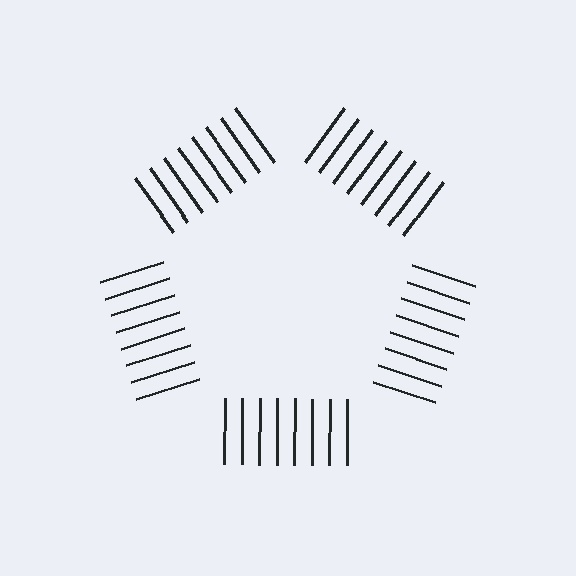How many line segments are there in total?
40 — 8 along each of the 5 edges.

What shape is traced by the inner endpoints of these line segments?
An illusory pentagon — the line segments terminate on its edges but no continuous stroke is drawn.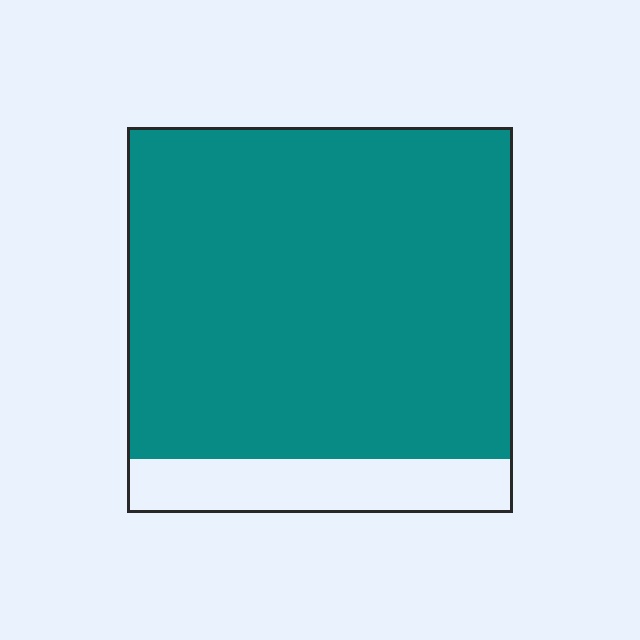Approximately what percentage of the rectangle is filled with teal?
Approximately 85%.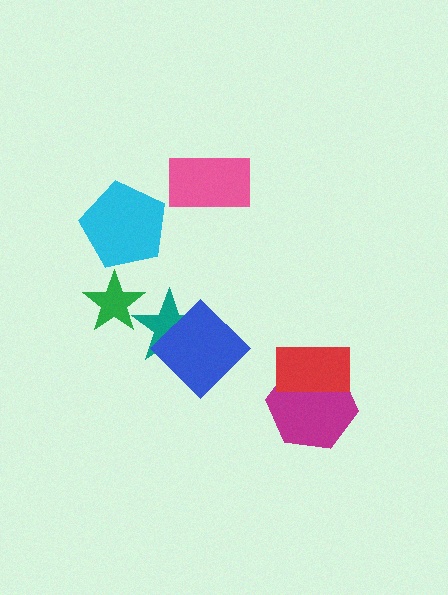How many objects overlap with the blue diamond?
1 object overlaps with the blue diamond.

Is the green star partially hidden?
No, no other shape covers it.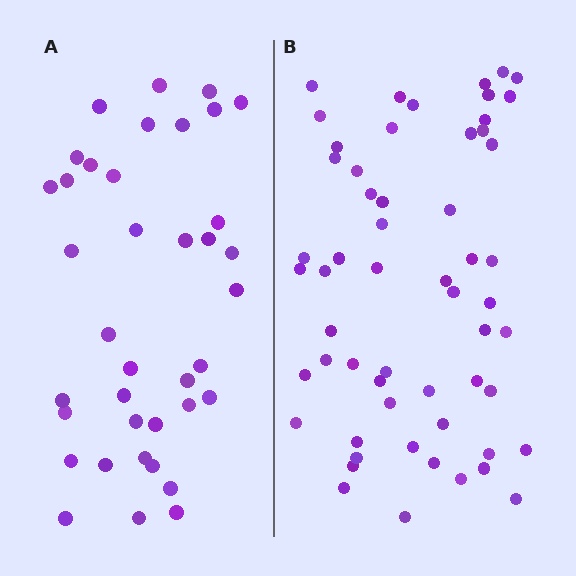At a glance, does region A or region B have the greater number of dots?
Region B (the right region) has more dots.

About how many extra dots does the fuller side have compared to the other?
Region B has approximately 20 more dots than region A.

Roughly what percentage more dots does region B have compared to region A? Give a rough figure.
About 50% more.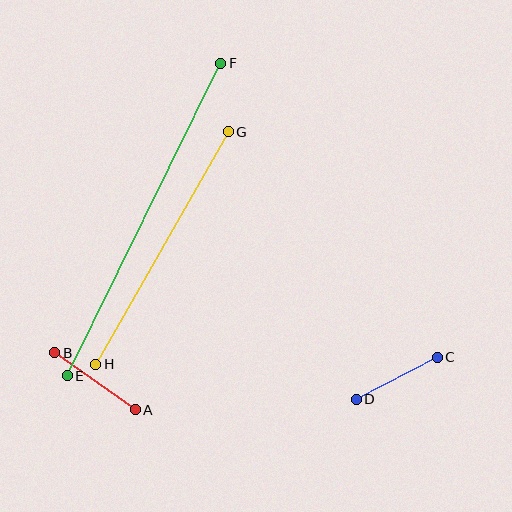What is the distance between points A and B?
The distance is approximately 99 pixels.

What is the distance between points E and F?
The distance is approximately 348 pixels.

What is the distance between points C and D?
The distance is approximately 92 pixels.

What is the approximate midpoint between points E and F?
The midpoint is at approximately (144, 220) pixels.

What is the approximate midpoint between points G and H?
The midpoint is at approximately (162, 248) pixels.